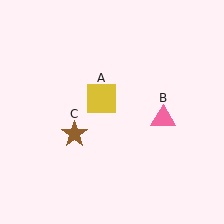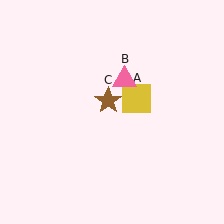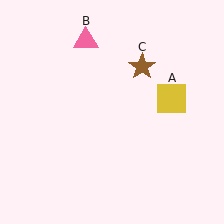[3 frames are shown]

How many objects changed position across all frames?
3 objects changed position: yellow square (object A), pink triangle (object B), brown star (object C).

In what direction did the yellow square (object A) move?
The yellow square (object A) moved right.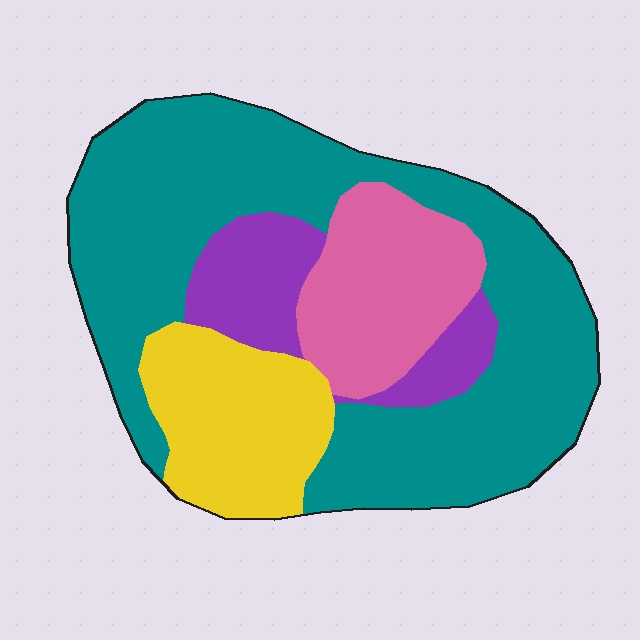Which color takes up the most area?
Teal, at roughly 55%.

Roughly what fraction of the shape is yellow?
Yellow covers 17% of the shape.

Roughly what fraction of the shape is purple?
Purple takes up about one eighth (1/8) of the shape.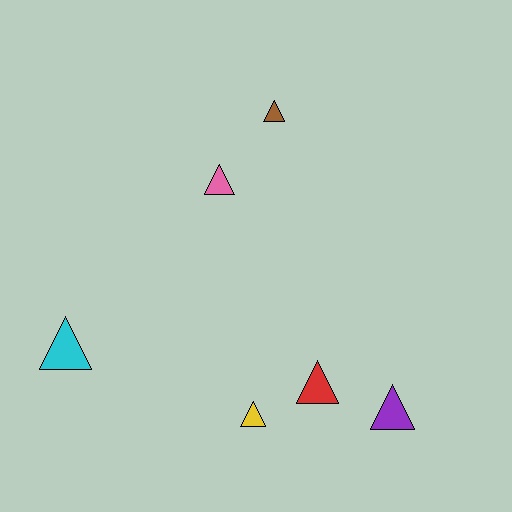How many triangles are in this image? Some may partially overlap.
There are 6 triangles.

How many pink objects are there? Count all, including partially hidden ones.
There is 1 pink object.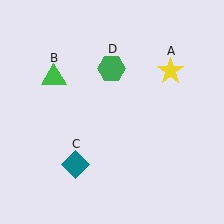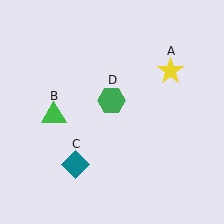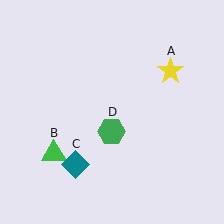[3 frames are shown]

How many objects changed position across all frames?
2 objects changed position: green triangle (object B), green hexagon (object D).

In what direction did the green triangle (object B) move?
The green triangle (object B) moved down.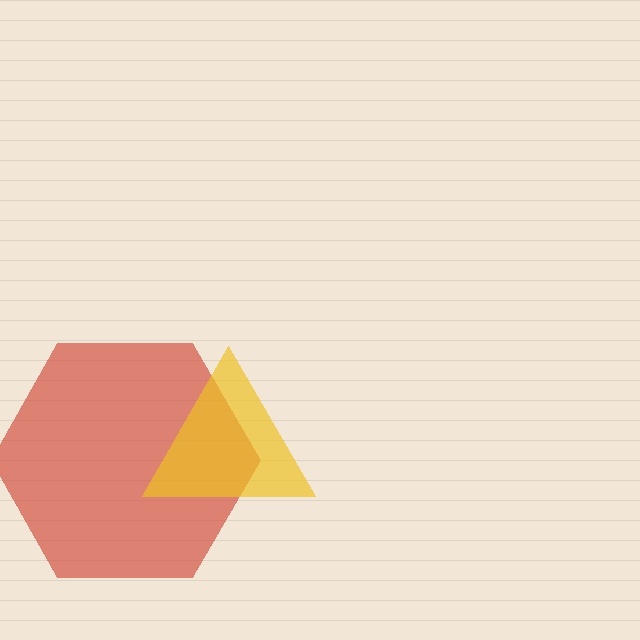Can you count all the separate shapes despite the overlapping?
Yes, there are 2 separate shapes.